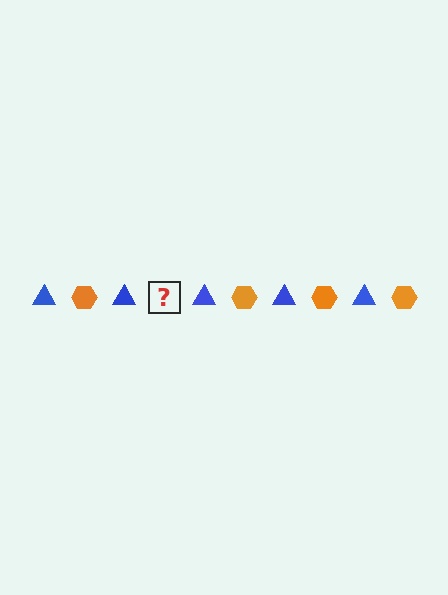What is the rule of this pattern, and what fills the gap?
The rule is that the pattern alternates between blue triangle and orange hexagon. The gap should be filled with an orange hexagon.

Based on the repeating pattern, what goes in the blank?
The blank should be an orange hexagon.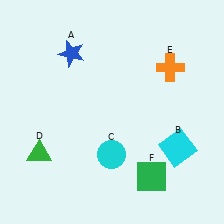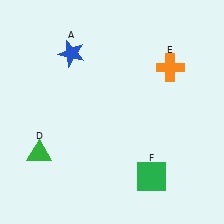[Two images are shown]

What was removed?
The cyan square (B), the cyan circle (C) were removed in Image 2.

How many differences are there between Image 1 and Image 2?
There are 2 differences between the two images.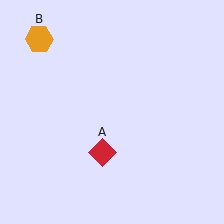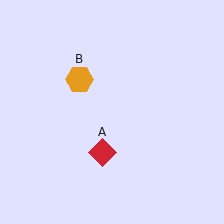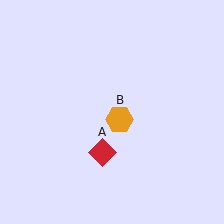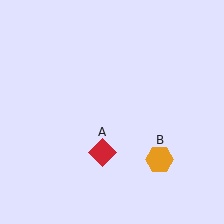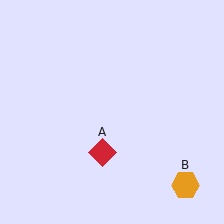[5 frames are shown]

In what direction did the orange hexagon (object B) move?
The orange hexagon (object B) moved down and to the right.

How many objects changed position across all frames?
1 object changed position: orange hexagon (object B).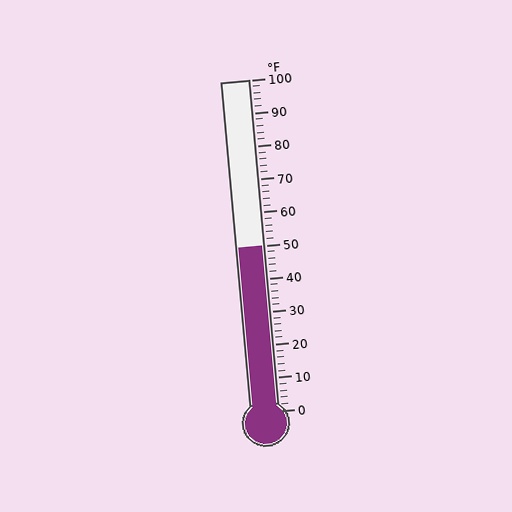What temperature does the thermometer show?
The thermometer shows approximately 50°F.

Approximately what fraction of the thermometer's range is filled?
The thermometer is filled to approximately 50% of its range.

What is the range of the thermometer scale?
The thermometer scale ranges from 0°F to 100°F.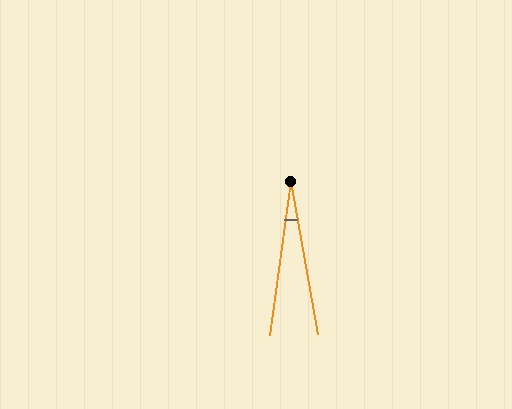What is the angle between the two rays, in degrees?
Approximately 18 degrees.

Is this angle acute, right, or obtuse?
It is acute.